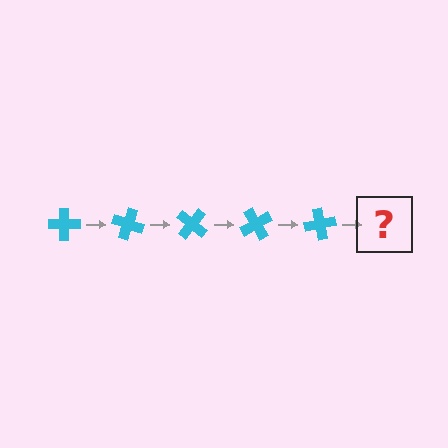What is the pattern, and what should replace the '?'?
The pattern is that the cross rotates 20 degrees each step. The '?' should be a cyan cross rotated 100 degrees.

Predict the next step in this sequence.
The next step is a cyan cross rotated 100 degrees.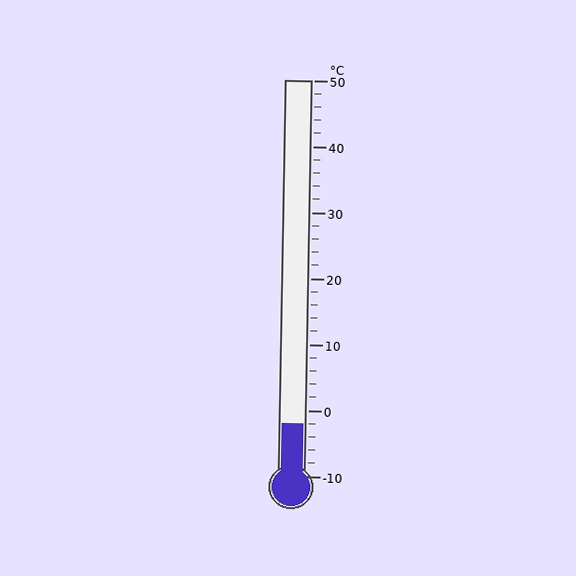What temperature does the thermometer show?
The thermometer shows approximately -2°C.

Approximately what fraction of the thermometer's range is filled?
The thermometer is filled to approximately 15% of its range.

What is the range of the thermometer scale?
The thermometer scale ranges from -10°C to 50°C.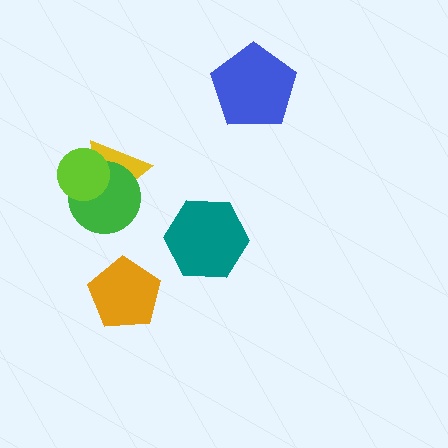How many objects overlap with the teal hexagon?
0 objects overlap with the teal hexagon.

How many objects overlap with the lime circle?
2 objects overlap with the lime circle.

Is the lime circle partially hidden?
No, no other shape covers it.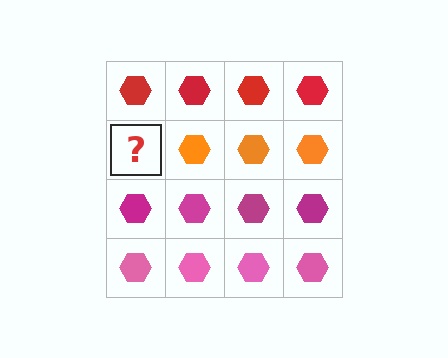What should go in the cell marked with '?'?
The missing cell should contain an orange hexagon.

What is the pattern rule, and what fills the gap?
The rule is that each row has a consistent color. The gap should be filled with an orange hexagon.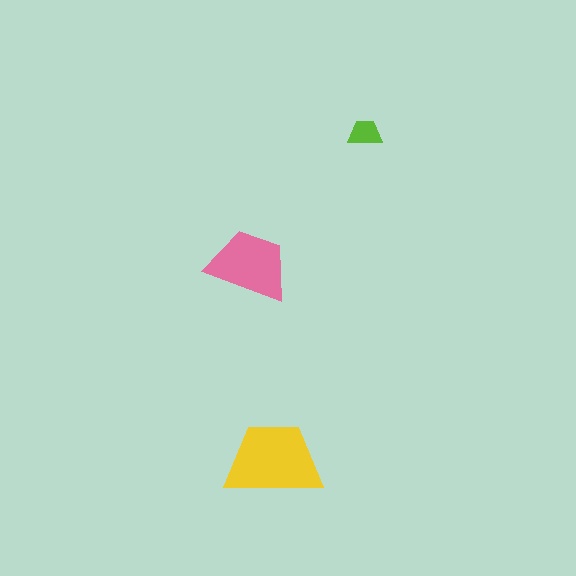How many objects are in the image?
There are 3 objects in the image.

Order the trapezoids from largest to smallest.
the yellow one, the pink one, the lime one.